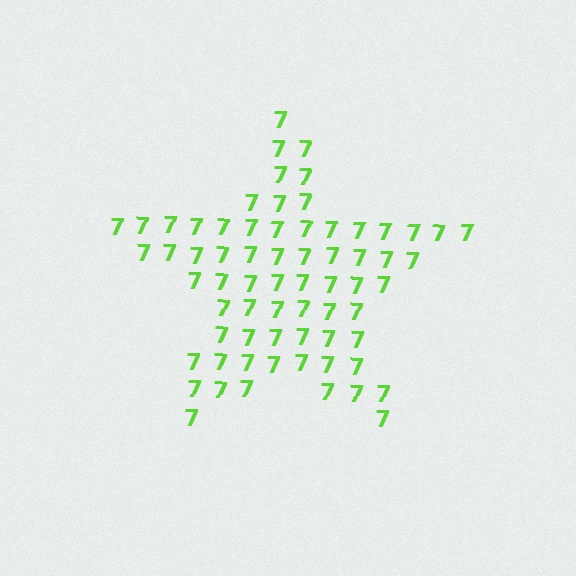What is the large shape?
The large shape is a star.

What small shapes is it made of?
It is made of small digit 7's.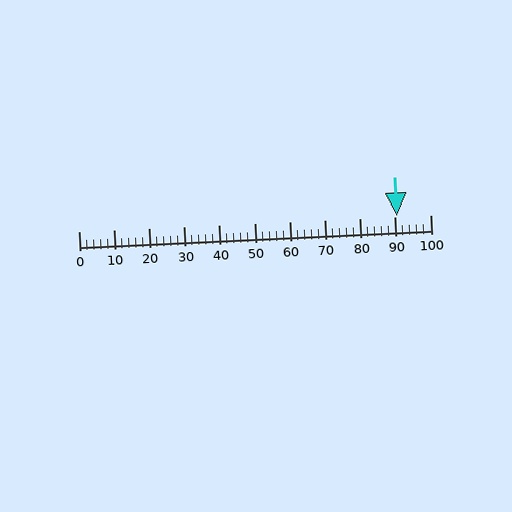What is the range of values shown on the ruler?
The ruler shows values from 0 to 100.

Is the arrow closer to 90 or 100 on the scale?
The arrow is closer to 90.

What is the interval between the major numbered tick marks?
The major tick marks are spaced 10 units apart.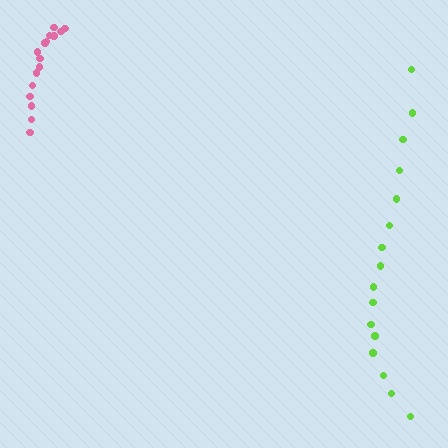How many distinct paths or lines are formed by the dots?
There are 2 distinct paths.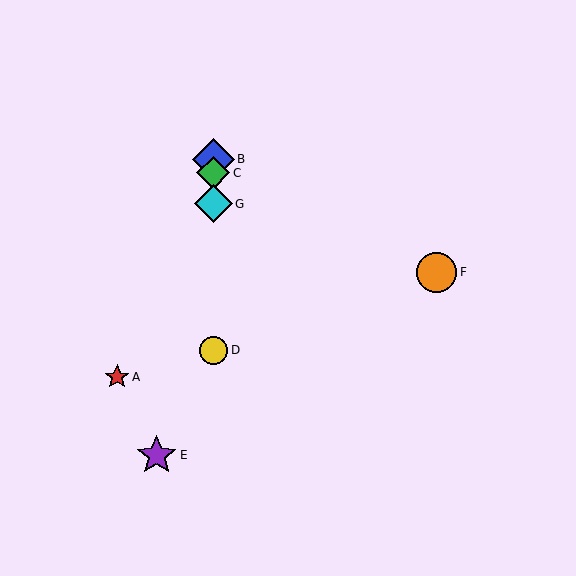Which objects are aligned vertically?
Objects B, C, D, G are aligned vertically.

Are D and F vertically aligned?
No, D is at x≈213 and F is at x≈437.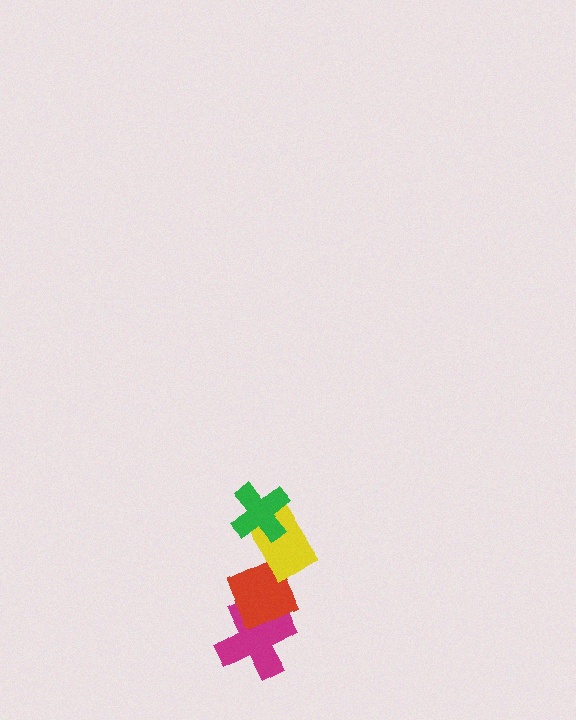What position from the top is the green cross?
The green cross is 1st from the top.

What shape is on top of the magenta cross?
The red diamond is on top of the magenta cross.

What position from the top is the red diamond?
The red diamond is 3rd from the top.